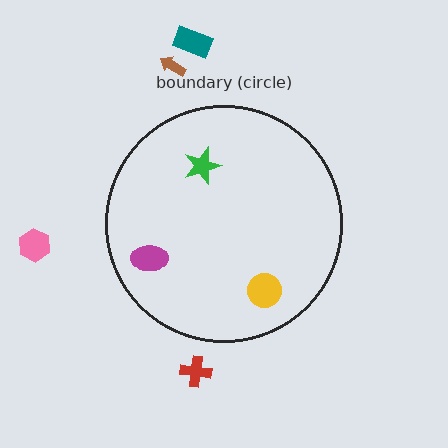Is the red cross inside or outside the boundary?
Outside.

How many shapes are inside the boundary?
3 inside, 4 outside.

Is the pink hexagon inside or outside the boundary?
Outside.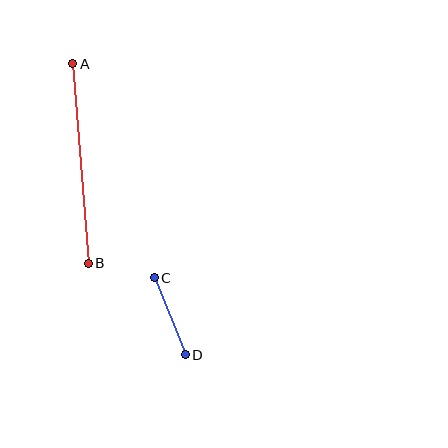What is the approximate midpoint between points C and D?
The midpoint is at approximately (170, 316) pixels.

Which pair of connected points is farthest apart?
Points A and B are farthest apart.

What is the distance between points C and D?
The distance is approximately 83 pixels.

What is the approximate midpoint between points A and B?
The midpoint is at approximately (80, 164) pixels.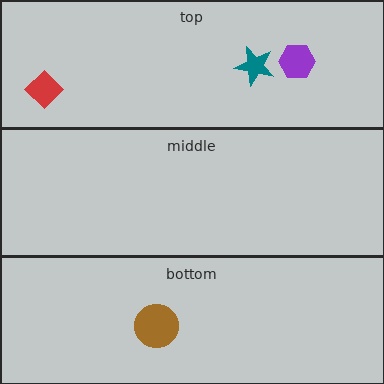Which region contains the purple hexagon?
The top region.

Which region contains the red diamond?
The top region.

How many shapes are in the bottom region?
1.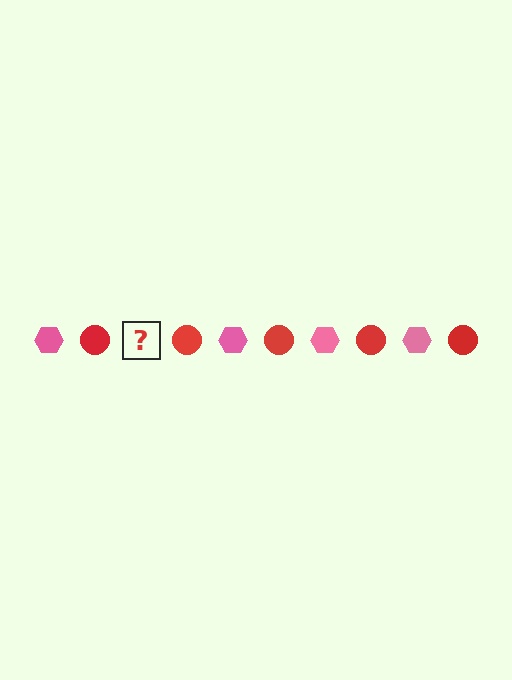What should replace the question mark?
The question mark should be replaced with a pink hexagon.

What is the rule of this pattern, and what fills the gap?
The rule is that the pattern alternates between pink hexagon and red circle. The gap should be filled with a pink hexagon.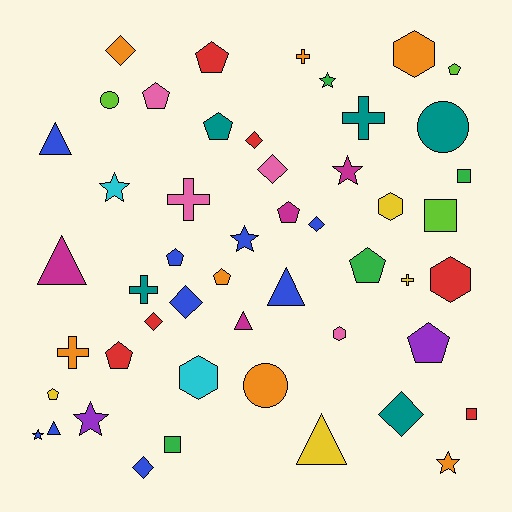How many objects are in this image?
There are 50 objects.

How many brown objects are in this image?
There are no brown objects.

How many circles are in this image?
There are 3 circles.